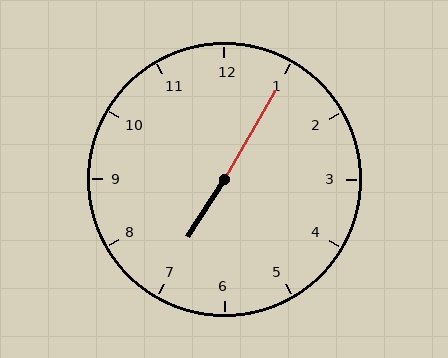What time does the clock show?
7:05.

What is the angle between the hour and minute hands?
Approximately 178 degrees.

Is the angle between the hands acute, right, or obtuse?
It is obtuse.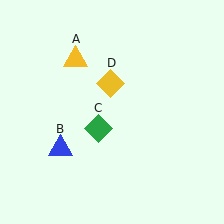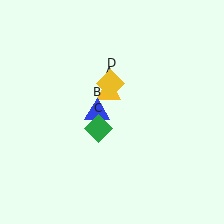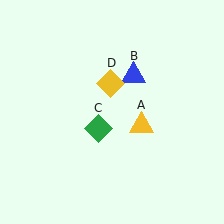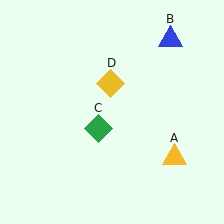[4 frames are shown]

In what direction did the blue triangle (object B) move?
The blue triangle (object B) moved up and to the right.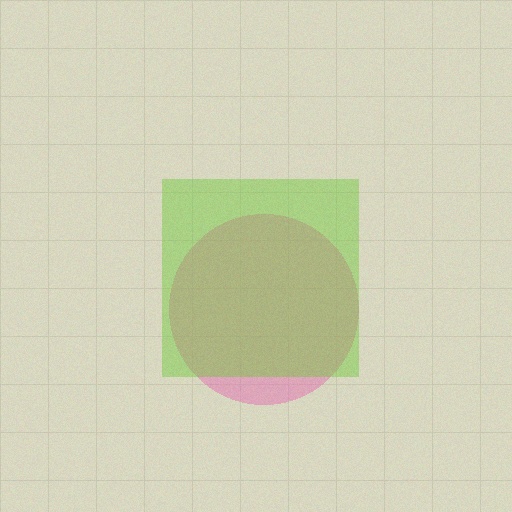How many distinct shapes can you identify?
There are 2 distinct shapes: a pink circle, a lime square.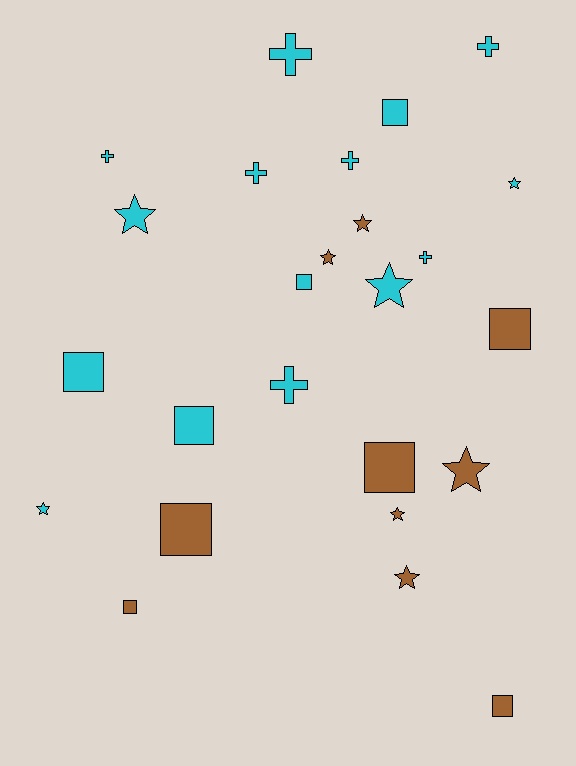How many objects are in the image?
There are 25 objects.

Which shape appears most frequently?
Square, with 9 objects.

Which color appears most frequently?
Cyan, with 15 objects.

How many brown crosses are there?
There are no brown crosses.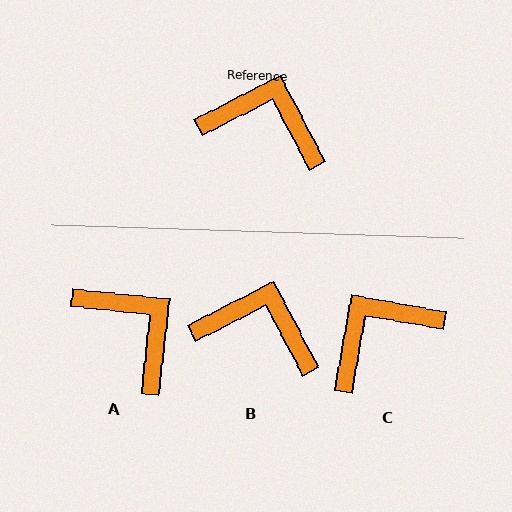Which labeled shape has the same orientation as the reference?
B.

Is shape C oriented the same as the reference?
No, it is off by about 53 degrees.